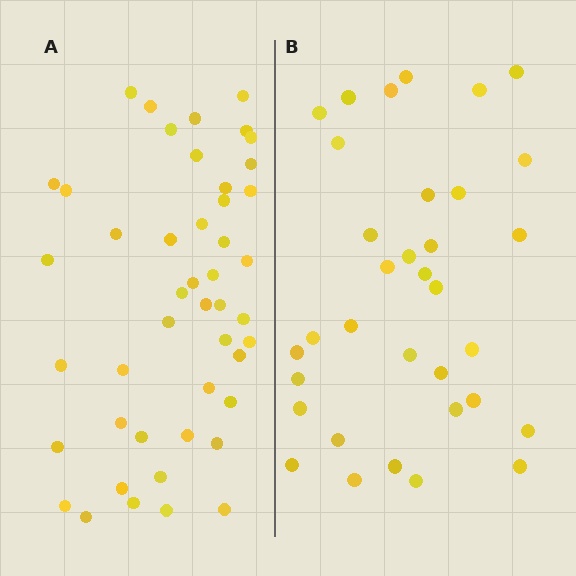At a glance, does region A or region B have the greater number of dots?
Region A (the left region) has more dots.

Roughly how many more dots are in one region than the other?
Region A has roughly 12 or so more dots than region B.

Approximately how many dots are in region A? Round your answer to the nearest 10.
About 50 dots. (The exact count is 46, which rounds to 50.)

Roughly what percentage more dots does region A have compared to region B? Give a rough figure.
About 35% more.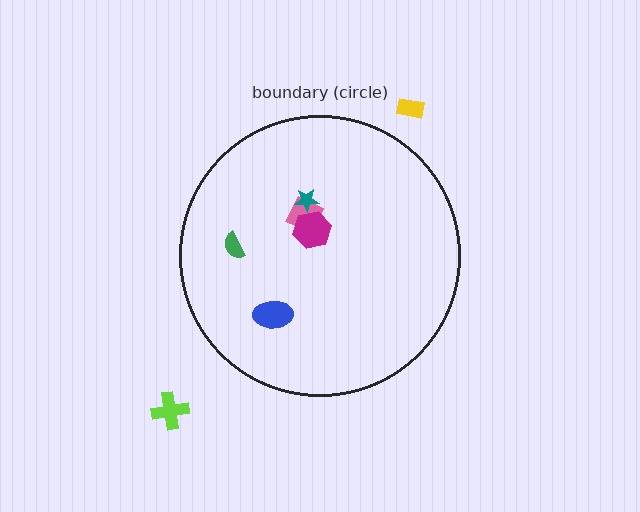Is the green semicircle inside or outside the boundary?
Inside.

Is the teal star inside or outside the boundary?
Inside.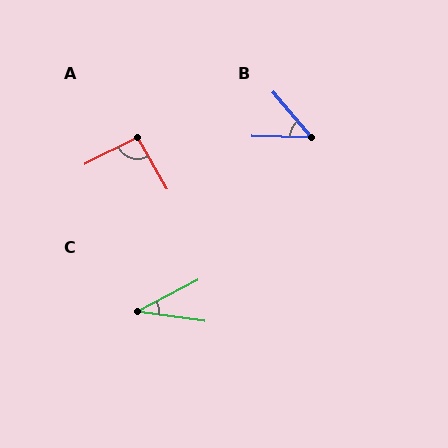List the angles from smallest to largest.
C (36°), B (48°), A (93°).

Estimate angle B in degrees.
Approximately 48 degrees.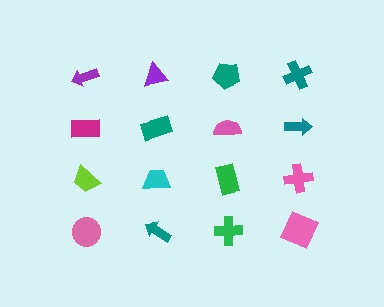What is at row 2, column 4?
A teal arrow.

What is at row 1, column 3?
A teal pentagon.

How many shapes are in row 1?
4 shapes.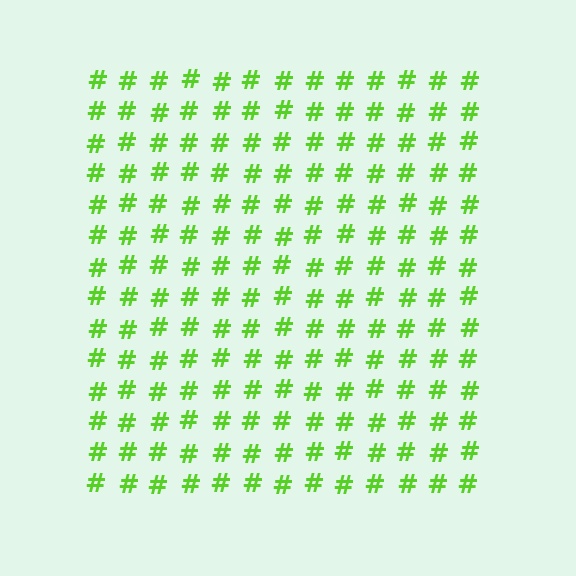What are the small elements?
The small elements are hash symbols.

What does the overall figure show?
The overall figure shows a square.